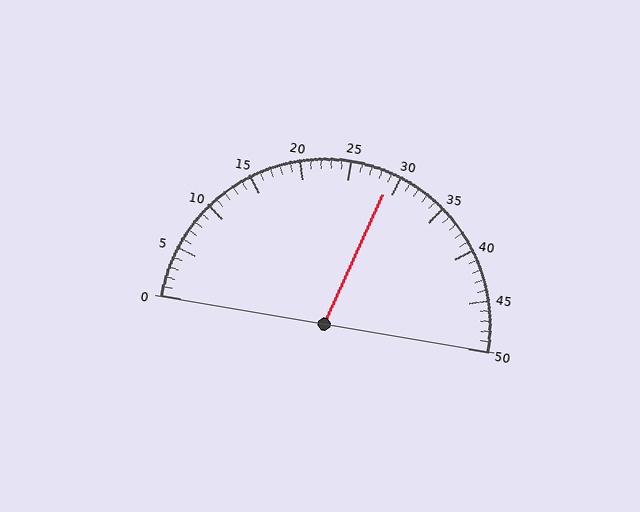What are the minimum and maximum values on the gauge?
The gauge ranges from 0 to 50.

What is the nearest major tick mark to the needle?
The nearest major tick mark is 30.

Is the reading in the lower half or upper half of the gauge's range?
The reading is in the upper half of the range (0 to 50).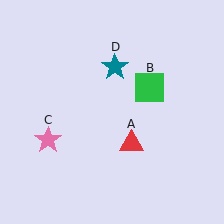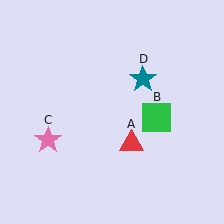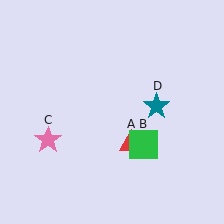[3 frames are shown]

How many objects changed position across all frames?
2 objects changed position: green square (object B), teal star (object D).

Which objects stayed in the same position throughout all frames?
Red triangle (object A) and pink star (object C) remained stationary.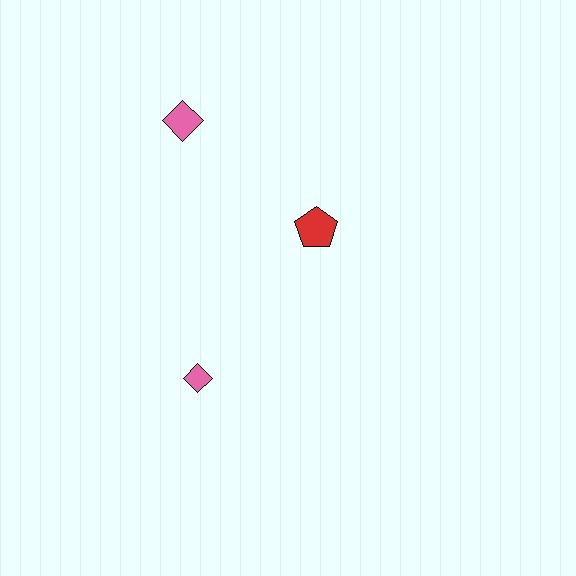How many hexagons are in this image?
There are no hexagons.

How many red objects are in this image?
There is 1 red object.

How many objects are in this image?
There are 3 objects.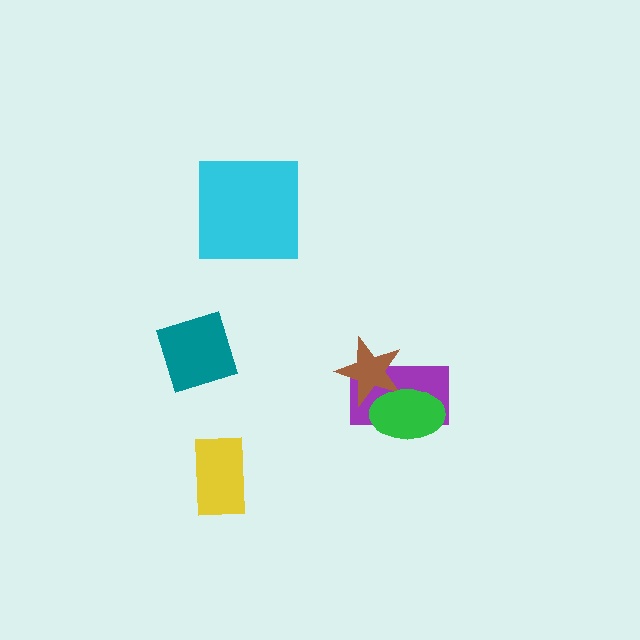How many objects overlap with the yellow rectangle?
0 objects overlap with the yellow rectangle.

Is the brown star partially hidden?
Yes, it is partially covered by another shape.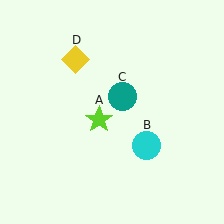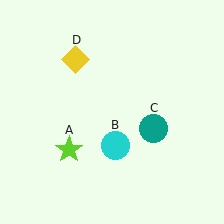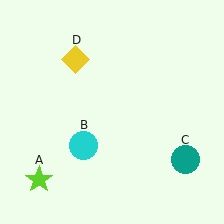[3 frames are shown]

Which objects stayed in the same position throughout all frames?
Yellow diamond (object D) remained stationary.